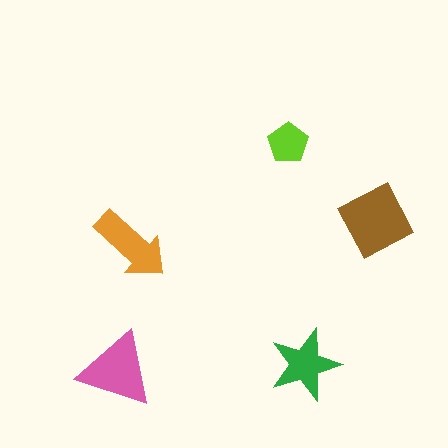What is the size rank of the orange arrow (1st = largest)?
3rd.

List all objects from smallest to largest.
The lime pentagon, the green star, the orange arrow, the pink triangle, the brown diamond.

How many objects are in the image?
There are 5 objects in the image.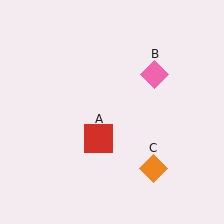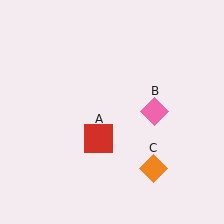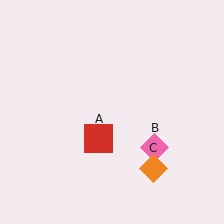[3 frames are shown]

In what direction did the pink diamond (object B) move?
The pink diamond (object B) moved down.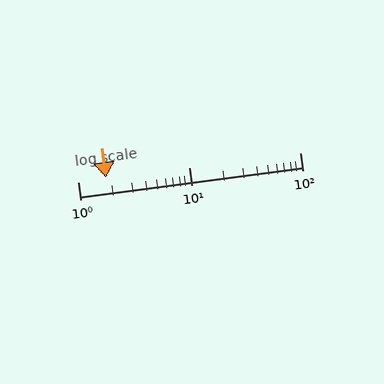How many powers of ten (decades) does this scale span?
The scale spans 2 decades, from 1 to 100.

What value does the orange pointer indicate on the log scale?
The pointer indicates approximately 1.8.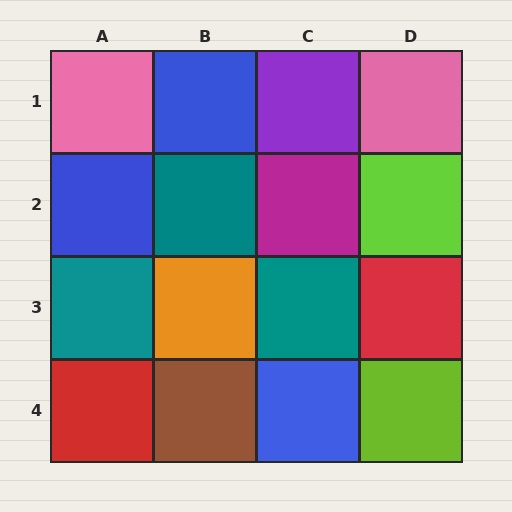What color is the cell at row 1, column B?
Blue.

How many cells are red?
2 cells are red.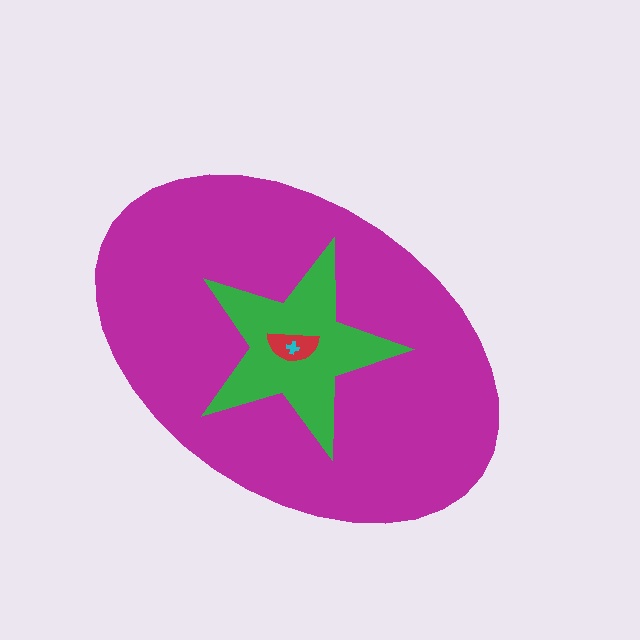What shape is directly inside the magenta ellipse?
The green star.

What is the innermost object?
The cyan cross.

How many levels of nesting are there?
4.